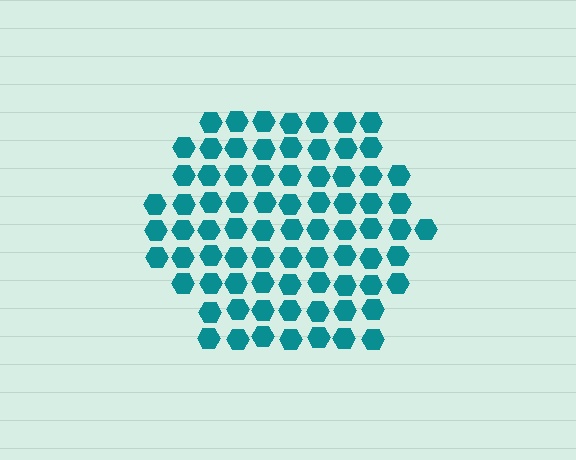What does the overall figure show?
The overall figure shows a hexagon.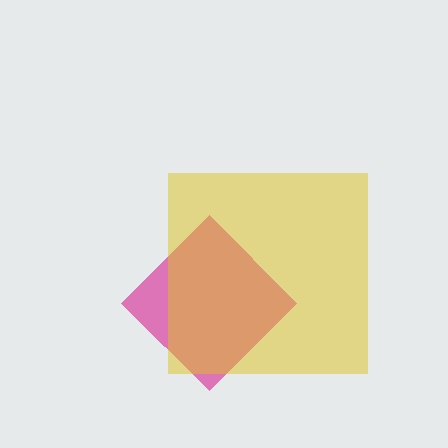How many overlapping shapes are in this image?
There are 2 overlapping shapes in the image.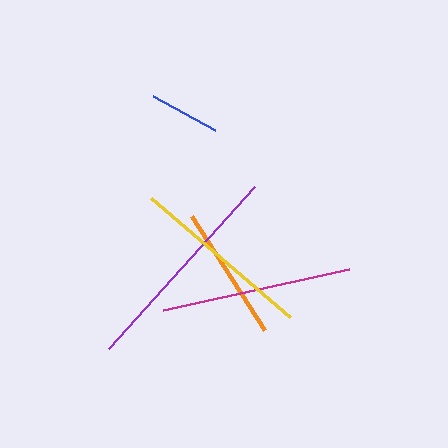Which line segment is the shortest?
The blue line is the shortest at approximately 71 pixels.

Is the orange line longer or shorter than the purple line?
The purple line is longer than the orange line.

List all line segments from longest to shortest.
From longest to shortest: purple, magenta, yellow, orange, blue.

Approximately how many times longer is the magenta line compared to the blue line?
The magenta line is approximately 2.7 times the length of the blue line.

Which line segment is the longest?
The purple line is the longest at approximately 218 pixels.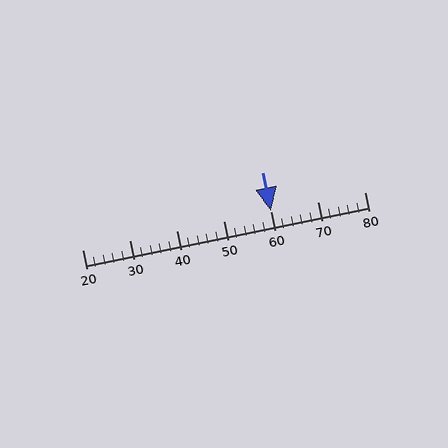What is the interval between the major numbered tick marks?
The major tick marks are spaced 10 units apart.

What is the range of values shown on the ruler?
The ruler shows values from 20 to 80.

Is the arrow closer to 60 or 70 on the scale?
The arrow is closer to 60.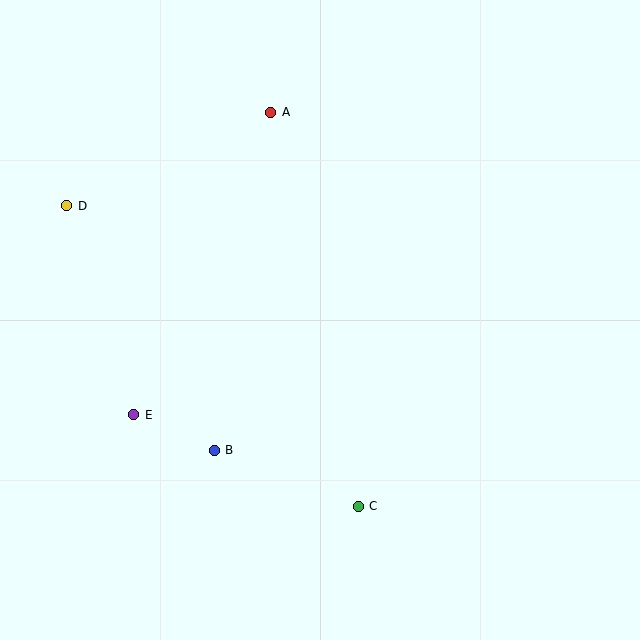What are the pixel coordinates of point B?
Point B is at (214, 450).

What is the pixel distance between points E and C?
The distance between E and C is 243 pixels.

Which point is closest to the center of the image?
Point B at (214, 450) is closest to the center.